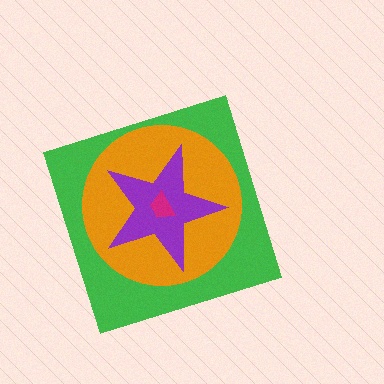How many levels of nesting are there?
4.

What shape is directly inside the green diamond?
The orange circle.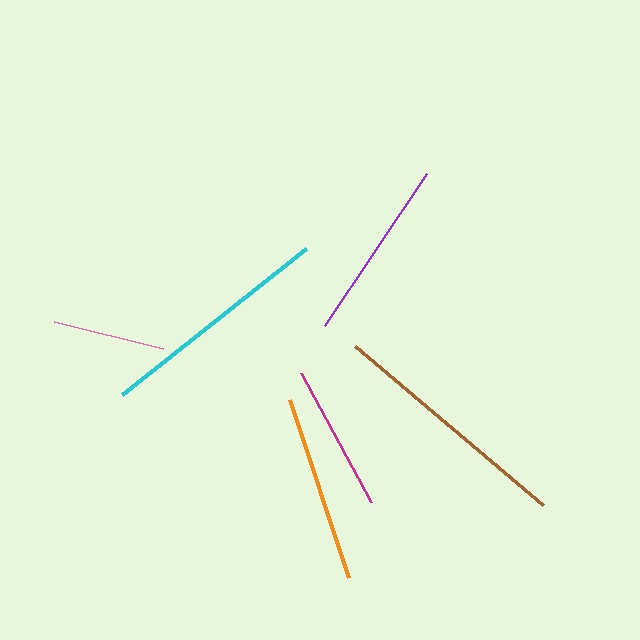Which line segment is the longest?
The brown line is the longest at approximately 246 pixels.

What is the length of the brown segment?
The brown segment is approximately 246 pixels long.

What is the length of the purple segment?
The purple segment is approximately 183 pixels long.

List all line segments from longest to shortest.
From longest to shortest: brown, cyan, orange, purple, magenta, pink.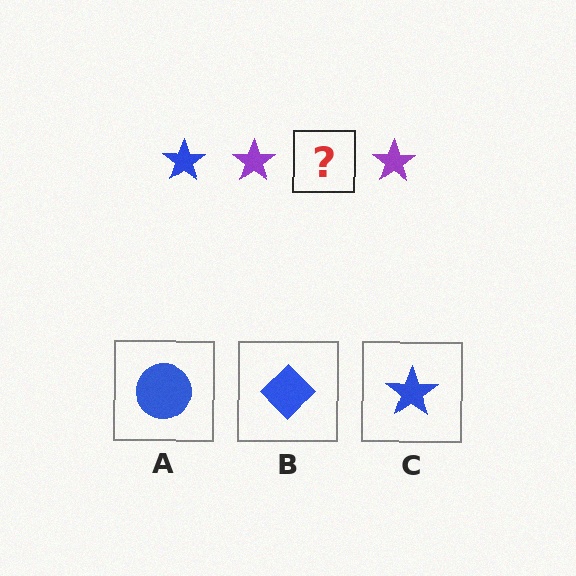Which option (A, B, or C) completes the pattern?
C.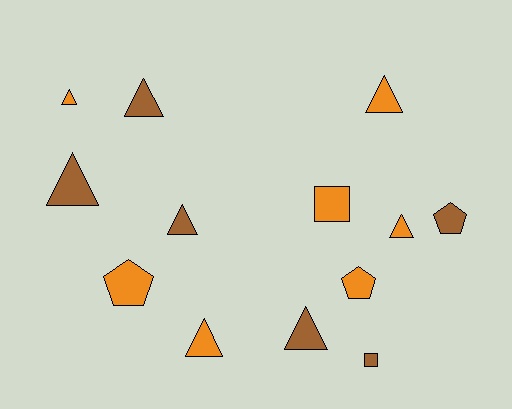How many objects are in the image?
There are 13 objects.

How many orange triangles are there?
There are 4 orange triangles.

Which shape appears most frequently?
Triangle, with 8 objects.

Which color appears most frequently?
Orange, with 7 objects.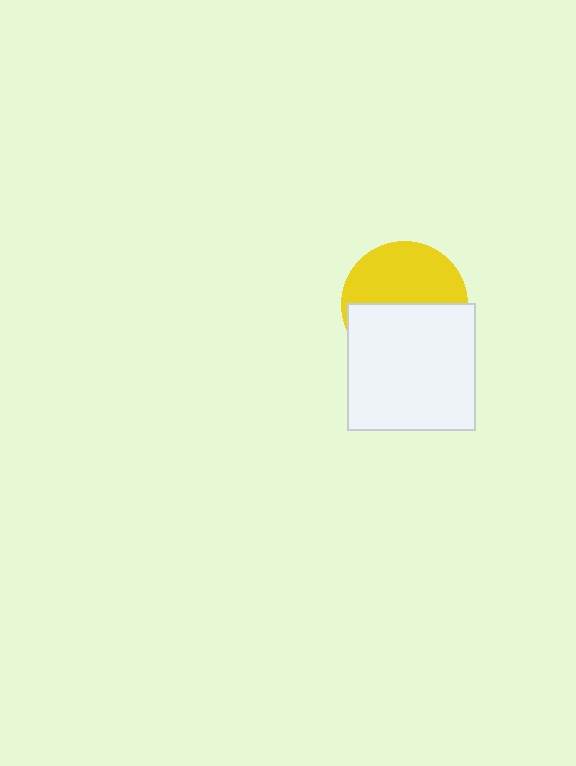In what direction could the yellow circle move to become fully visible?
The yellow circle could move up. That would shift it out from behind the white square entirely.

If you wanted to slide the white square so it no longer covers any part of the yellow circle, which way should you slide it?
Slide it down — that is the most direct way to separate the two shapes.